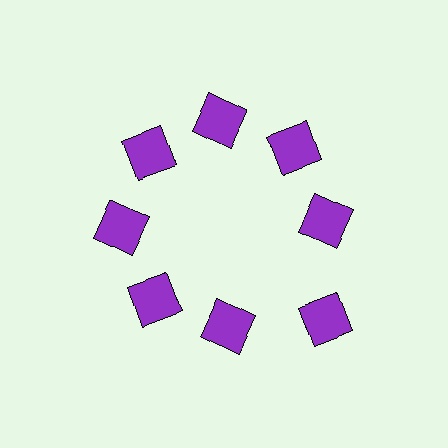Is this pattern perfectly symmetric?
No. The 8 purple squares are arranged in a ring, but one element near the 4 o'clock position is pushed outward from the center, breaking the 8-fold rotational symmetry.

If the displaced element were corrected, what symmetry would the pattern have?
It would have 8-fold rotational symmetry — the pattern would map onto itself every 45 degrees.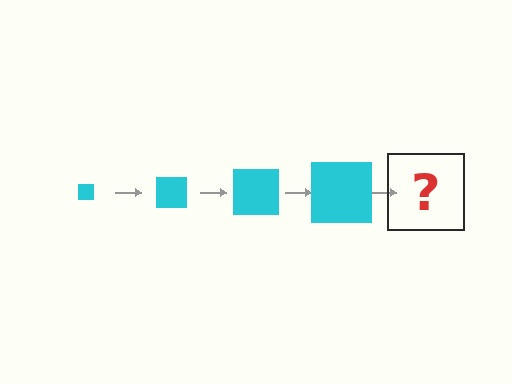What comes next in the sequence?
The next element should be a cyan square, larger than the previous one.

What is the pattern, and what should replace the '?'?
The pattern is that the square gets progressively larger each step. The '?' should be a cyan square, larger than the previous one.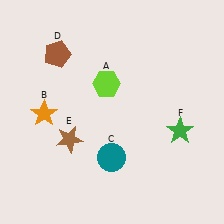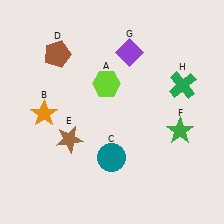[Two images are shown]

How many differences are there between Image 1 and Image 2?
There are 2 differences between the two images.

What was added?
A purple diamond (G), a green cross (H) were added in Image 2.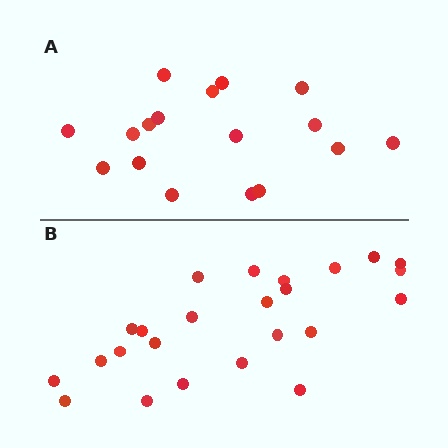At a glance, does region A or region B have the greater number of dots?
Region B (the bottom region) has more dots.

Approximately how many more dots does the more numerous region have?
Region B has roughly 8 or so more dots than region A.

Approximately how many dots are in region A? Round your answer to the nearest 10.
About 20 dots. (The exact count is 17, which rounds to 20.)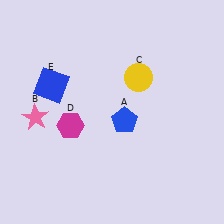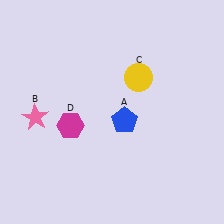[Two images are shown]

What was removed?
The blue square (E) was removed in Image 2.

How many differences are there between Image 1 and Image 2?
There is 1 difference between the two images.